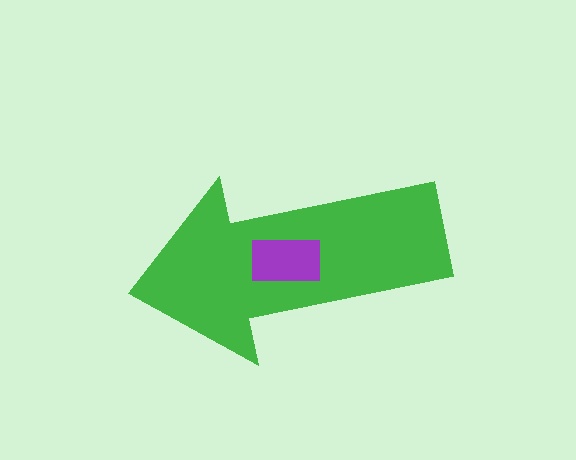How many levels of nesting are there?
2.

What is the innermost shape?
The purple rectangle.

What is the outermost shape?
The green arrow.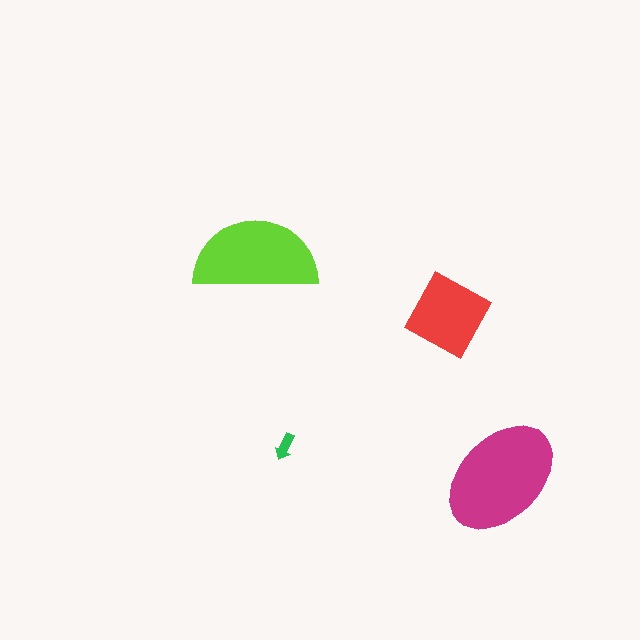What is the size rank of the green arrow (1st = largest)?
4th.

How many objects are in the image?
There are 4 objects in the image.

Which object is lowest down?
The magenta ellipse is bottommost.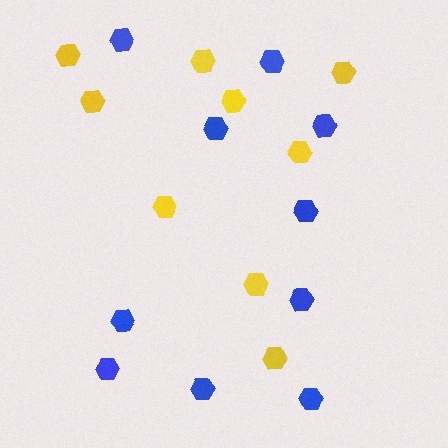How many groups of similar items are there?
There are 2 groups: one group of blue hexagons (10) and one group of yellow hexagons (9).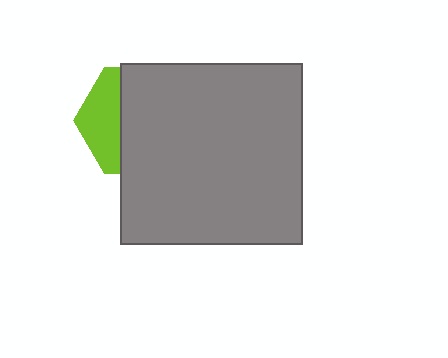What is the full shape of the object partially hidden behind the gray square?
The partially hidden object is a lime hexagon.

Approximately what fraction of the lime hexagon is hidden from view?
Roughly 67% of the lime hexagon is hidden behind the gray square.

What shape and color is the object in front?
The object in front is a gray square.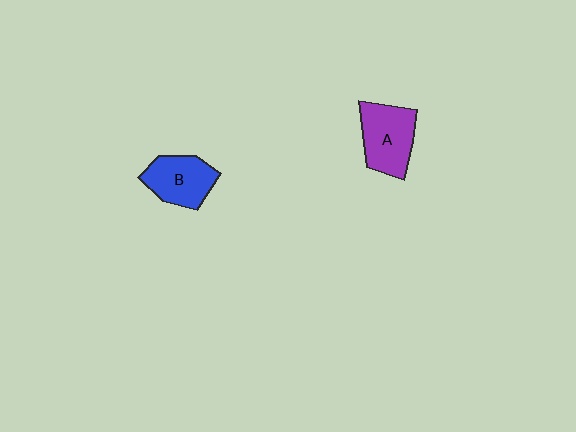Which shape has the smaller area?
Shape B (blue).